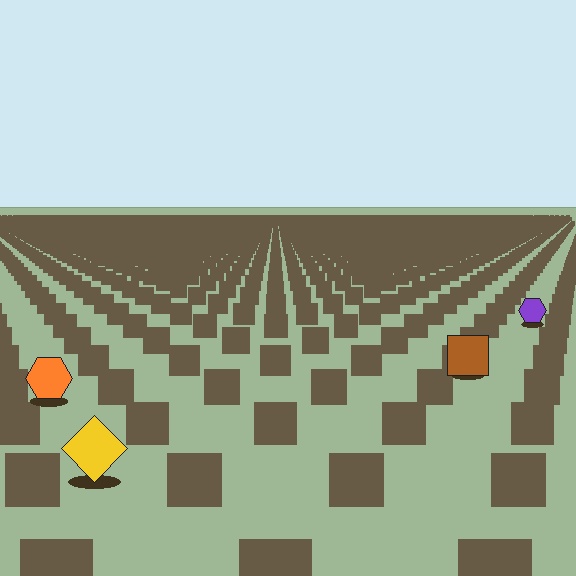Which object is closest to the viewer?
The yellow diamond is closest. The texture marks near it are larger and more spread out.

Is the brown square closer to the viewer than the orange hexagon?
No. The orange hexagon is closer — you can tell from the texture gradient: the ground texture is coarser near it.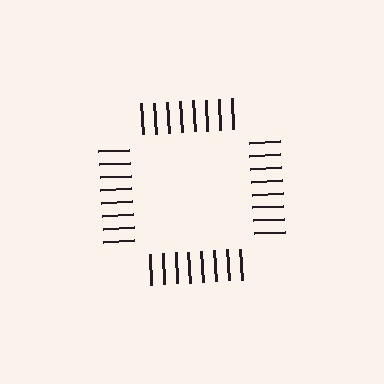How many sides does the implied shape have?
4 sides — the line-ends trace a square.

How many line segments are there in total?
32 — 8 along each of the 4 edges.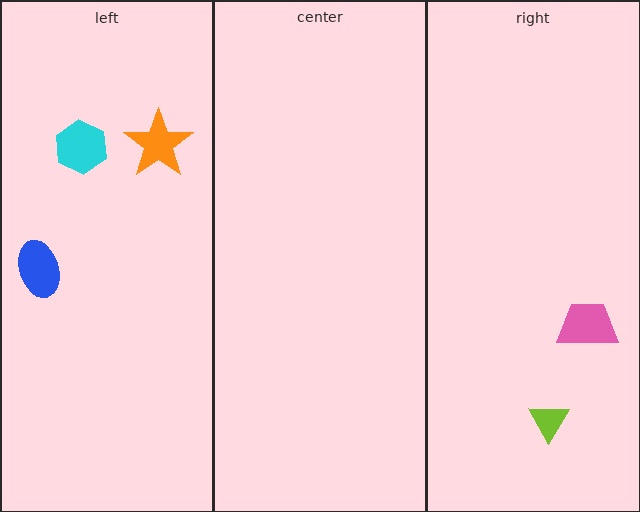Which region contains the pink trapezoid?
The right region.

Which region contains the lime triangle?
The right region.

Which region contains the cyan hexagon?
The left region.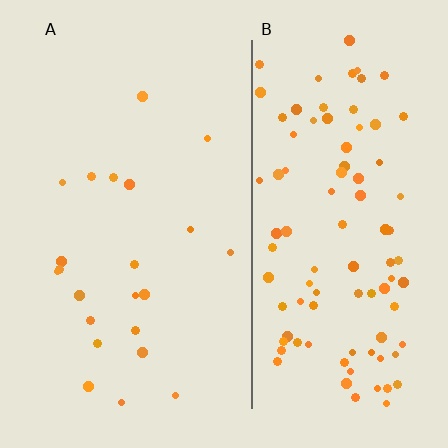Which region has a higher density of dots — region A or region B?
B (the right).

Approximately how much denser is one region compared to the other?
Approximately 4.5× — region B over region A.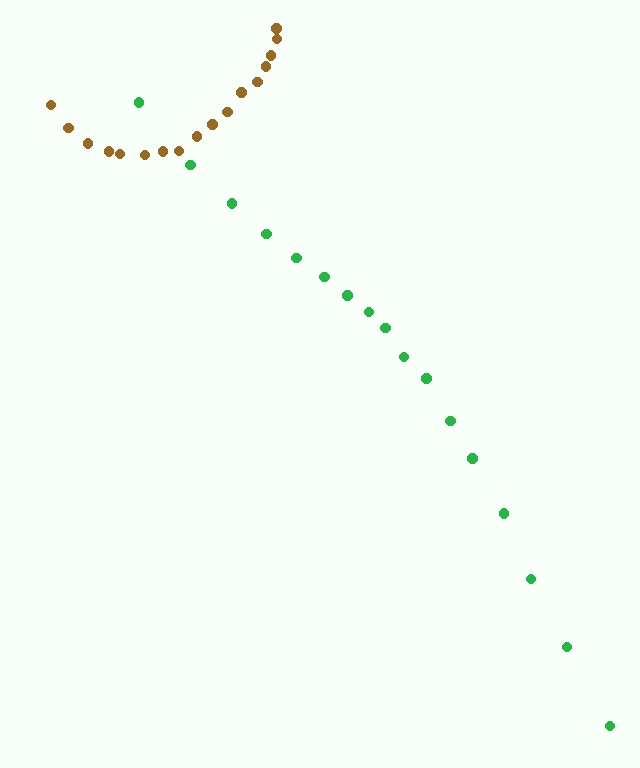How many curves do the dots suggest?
There are 2 distinct paths.